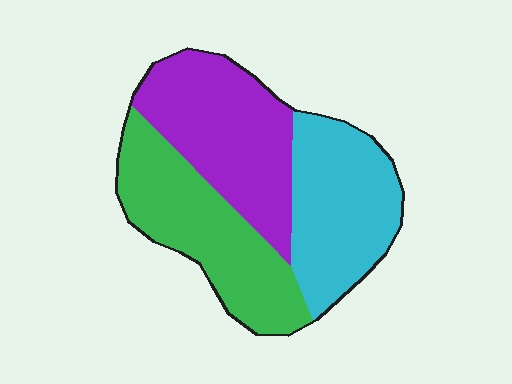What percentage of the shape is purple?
Purple covers 35% of the shape.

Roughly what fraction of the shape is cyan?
Cyan covers roughly 30% of the shape.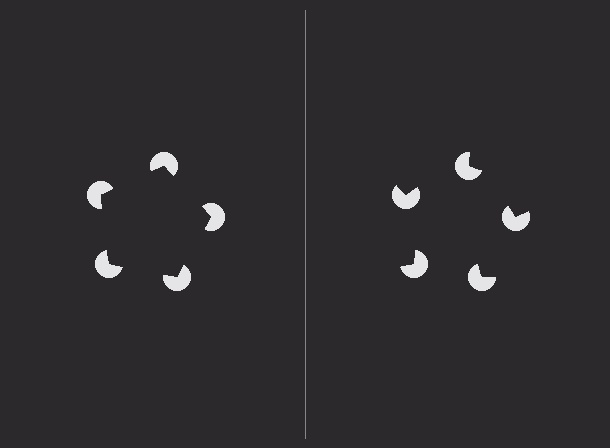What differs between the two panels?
The pac-man discs are positioned identically on both sides; only the wedge orientations differ. On the left they align to a pentagon; on the right they are misaligned.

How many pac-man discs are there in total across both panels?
10 — 5 on each side.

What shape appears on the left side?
An illusory pentagon.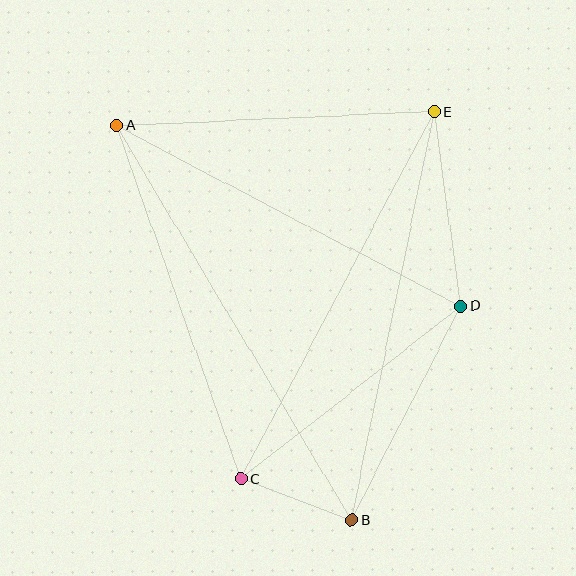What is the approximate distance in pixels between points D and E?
The distance between D and E is approximately 196 pixels.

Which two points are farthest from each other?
Points A and B are farthest from each other.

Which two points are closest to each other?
Points B and C are closest to each other.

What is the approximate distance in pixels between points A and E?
The distance between A and E is approximately 318 pixels.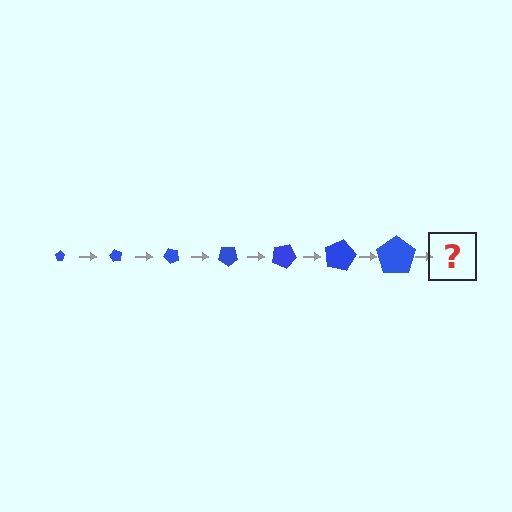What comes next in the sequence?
The next element should be a pentagon, larger than the previous one and rotated 420 degrees from the start.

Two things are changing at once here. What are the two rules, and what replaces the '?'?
The two rules are that the pentagon grows larger each step and it rotates 60 degrees each step. The '?' should be a pentagon, larger than the previous one and rotated 420 degrees from the start.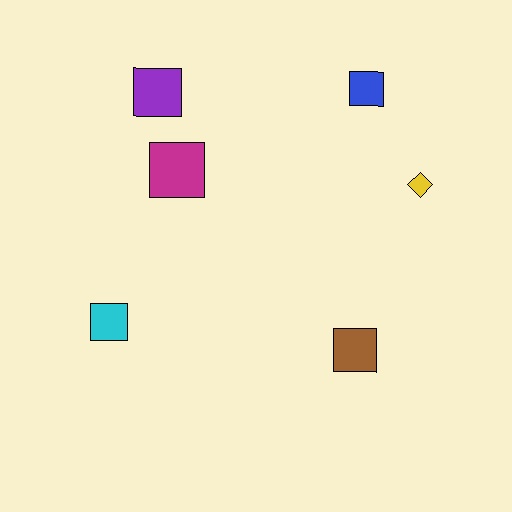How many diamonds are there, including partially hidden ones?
There is 1 diamond.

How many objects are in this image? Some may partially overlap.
There are 6 objects.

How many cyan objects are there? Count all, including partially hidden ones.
There is 1 cyan object.